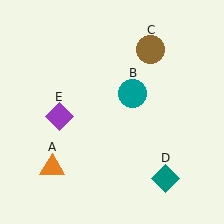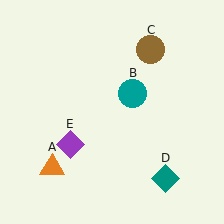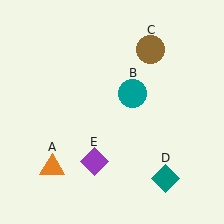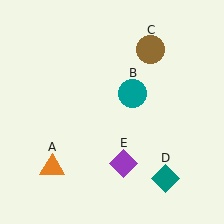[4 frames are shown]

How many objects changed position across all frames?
1 object changed position: purple diamond (object E).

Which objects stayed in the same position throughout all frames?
Orange triangle (object A) and teal circle (object B) and brown circle (object C) and teal diamond (object D) remained stationary.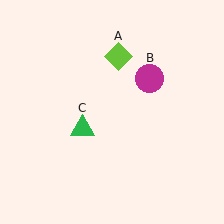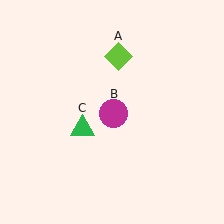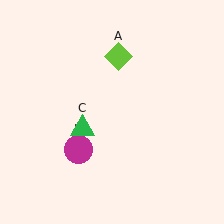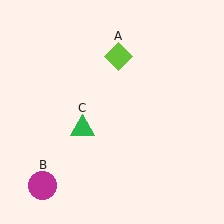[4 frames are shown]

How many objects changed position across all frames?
1 object changed position: magenta circle (object B).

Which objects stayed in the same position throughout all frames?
Lime diamond (object A) and green triangle (object C) remained stationary.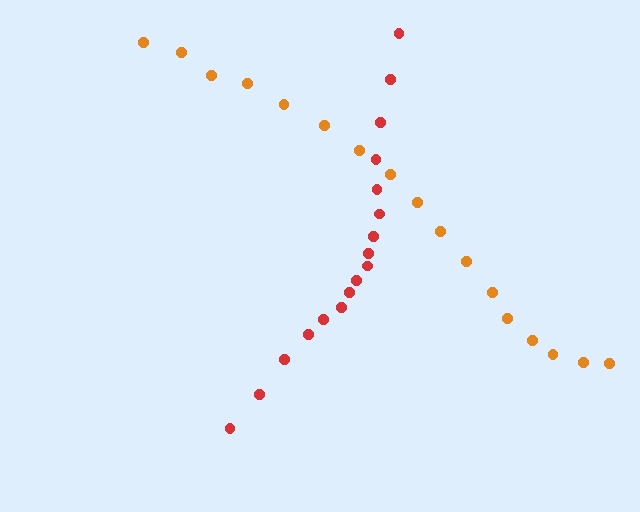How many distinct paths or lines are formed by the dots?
There are 2 distinct paths.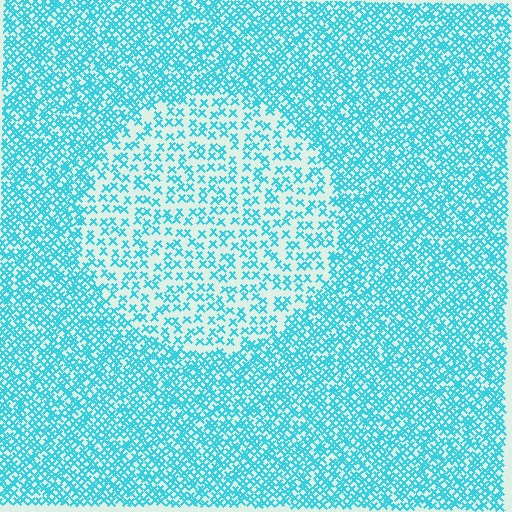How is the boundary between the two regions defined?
The boundary is defined by a change in element density (approximately 2.2x ratio). All elements are the same color, size, and shape.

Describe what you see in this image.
The image contains small cyan elements arranged at two different densities. A circle-shaped region is visible where the elements are less densely packed than the surrounding area.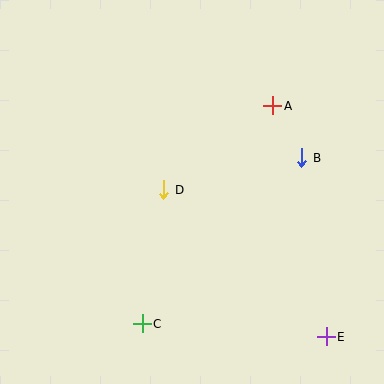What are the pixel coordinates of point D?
Point D is at (164, 190).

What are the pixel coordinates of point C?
Point C is at (142, 324).